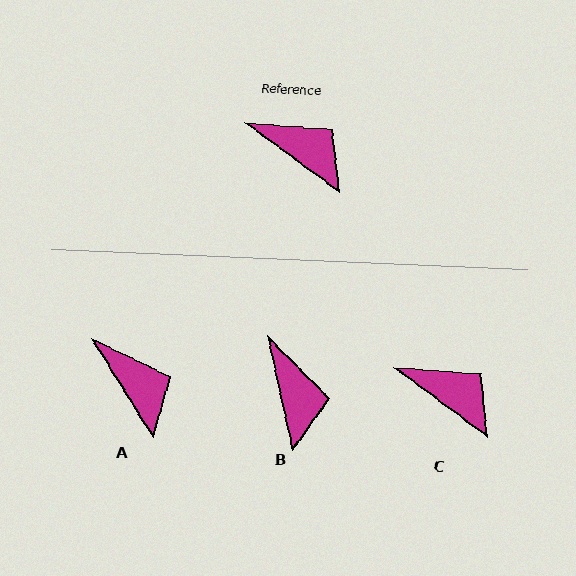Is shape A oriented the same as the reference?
No, it is off by about 22 degrees.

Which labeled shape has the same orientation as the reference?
C.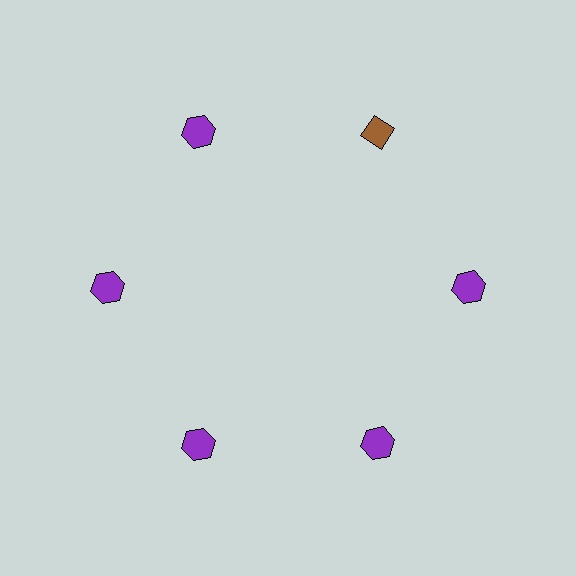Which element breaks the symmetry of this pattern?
The brown diamond at roughly the 1 o'clock position breaks the symmetry. All other shapes are purple hexagons.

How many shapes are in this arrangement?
There are 6 shapes arranged in a ring pattern.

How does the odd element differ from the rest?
It differs in both color (brown instead of purple) and shape (diamond instead of hexagon).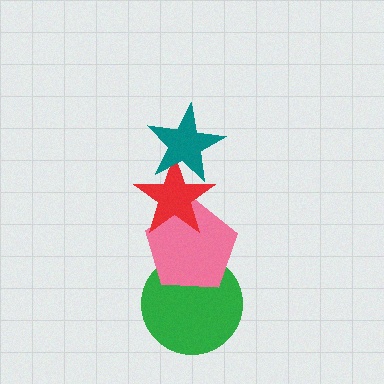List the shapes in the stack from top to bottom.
From top to bottom: the teal star, the red star, the pink pentagon, the green circle.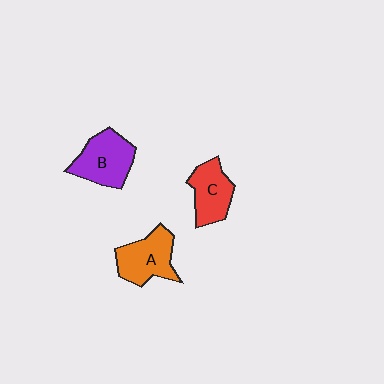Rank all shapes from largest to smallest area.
From largest to smallest: B (purple), A (orange), C (red).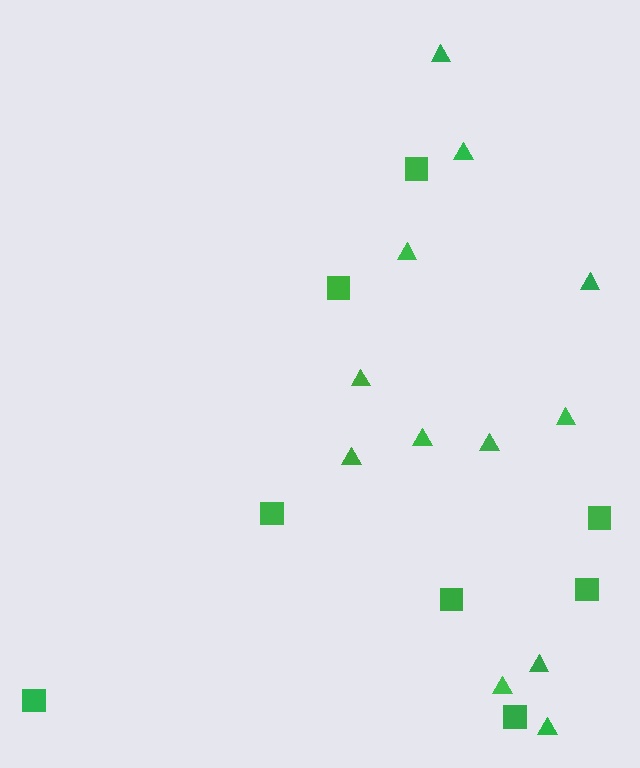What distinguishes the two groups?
There are 2 groups: one group of squares (8) and one group of triangles (12).